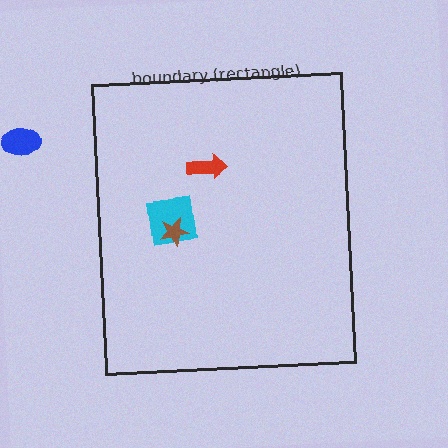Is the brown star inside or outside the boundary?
Inside.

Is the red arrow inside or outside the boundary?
Inside.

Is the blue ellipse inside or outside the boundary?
Outside.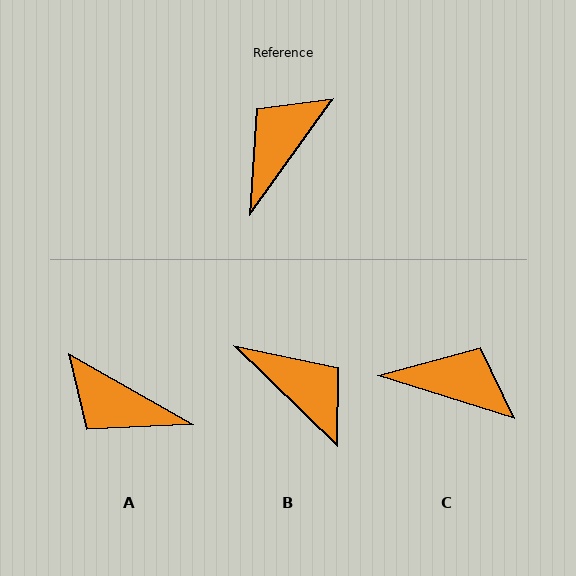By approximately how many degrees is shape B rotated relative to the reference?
Approximately 98 degrees clockwise.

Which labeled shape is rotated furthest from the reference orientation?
B, about 98 degrees away.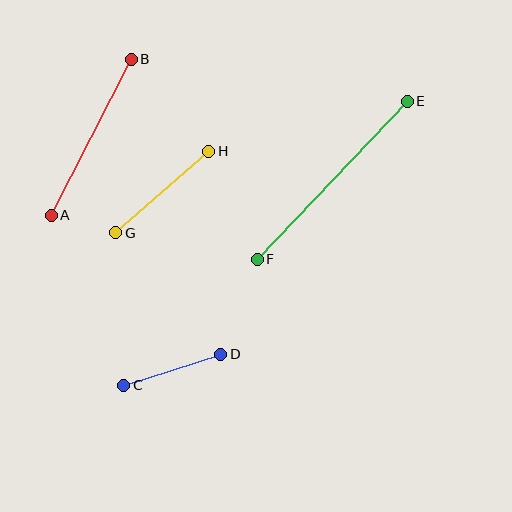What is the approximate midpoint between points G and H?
The midpoint is at approximately (162, 192) pixels.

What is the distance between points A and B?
The distance is approximately 175 pixels.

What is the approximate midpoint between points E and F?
The midpoint is at approximately (332, 180) pixels.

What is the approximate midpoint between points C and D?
The midpoint is at approximately (172, 370) pixels.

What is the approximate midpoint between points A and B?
The midpoint is at approximately (91, 137) pixels.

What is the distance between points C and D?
The distance is approximately 102 pixels.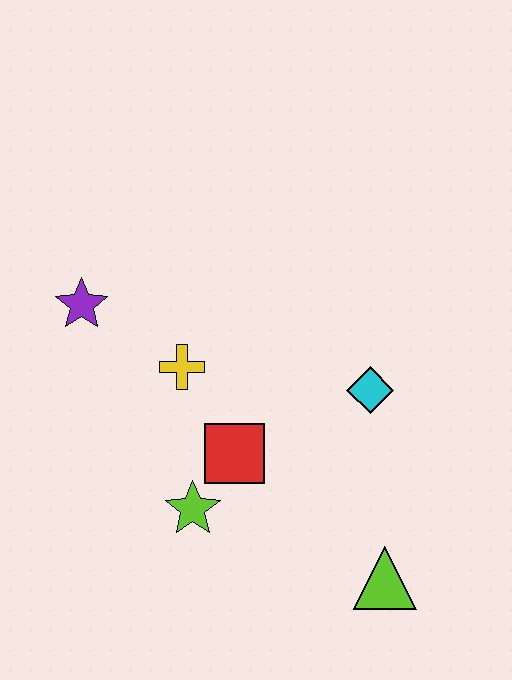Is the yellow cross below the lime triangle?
No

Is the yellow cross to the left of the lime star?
Yes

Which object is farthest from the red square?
The purple star is farthest from the red square.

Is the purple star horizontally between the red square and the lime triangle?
No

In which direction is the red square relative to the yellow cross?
The red square is below the yellow cross.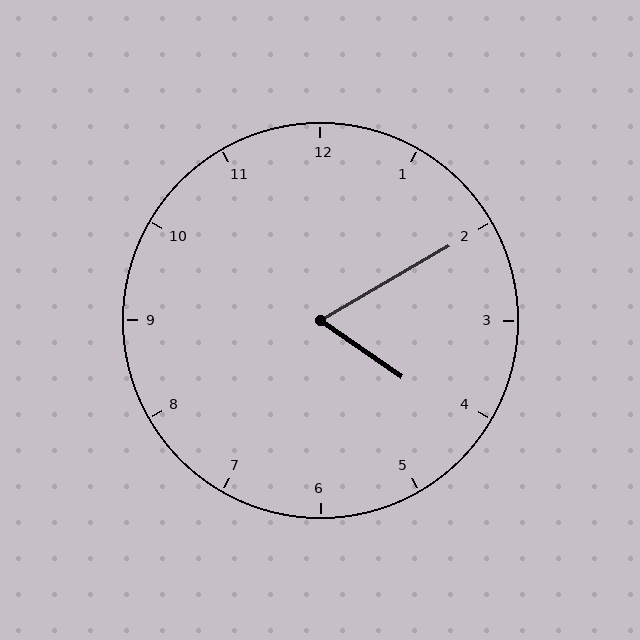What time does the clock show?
4:10.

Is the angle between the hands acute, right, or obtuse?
It is acute.